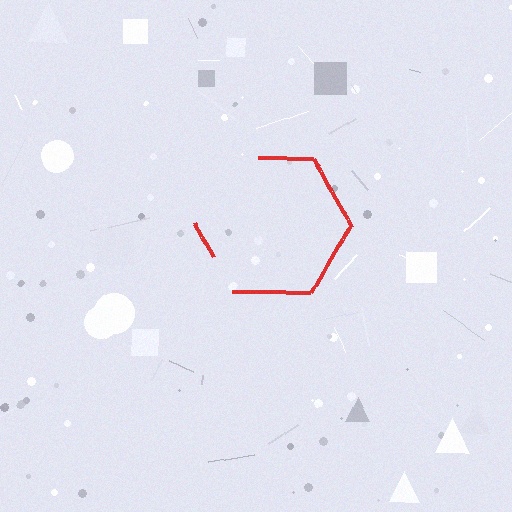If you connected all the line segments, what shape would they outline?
They would outline a hexagon.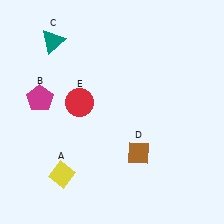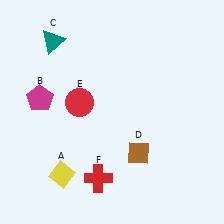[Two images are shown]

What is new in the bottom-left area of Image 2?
A red cross (F) was added in the bottom-left area of Image 2.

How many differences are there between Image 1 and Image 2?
There is 1 difference between the two images.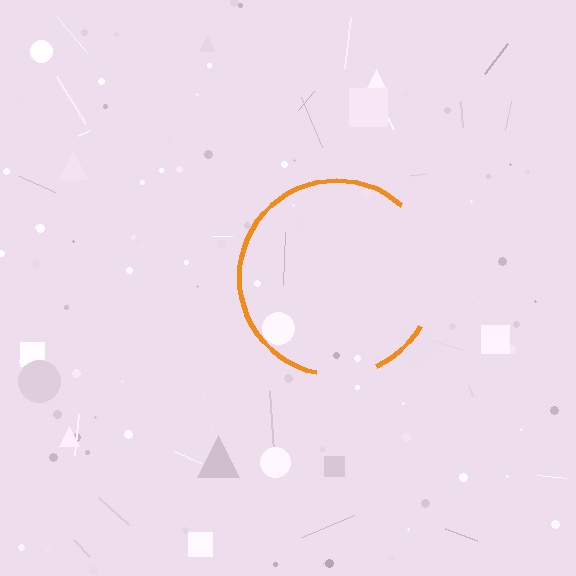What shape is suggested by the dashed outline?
The dashed outline suggests a circle.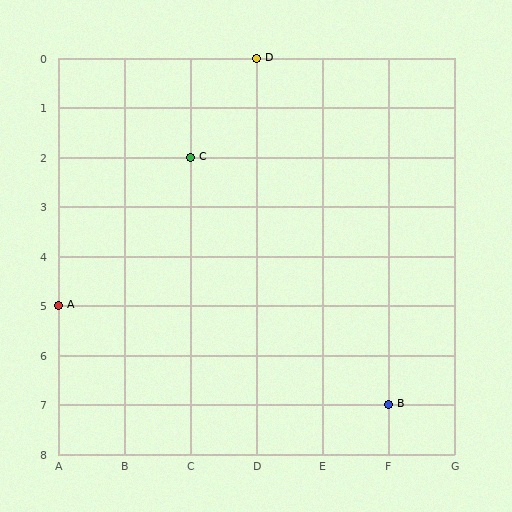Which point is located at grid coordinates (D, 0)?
Point D is at (D, 0).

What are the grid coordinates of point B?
Point B is at grid coordinates (F, 7).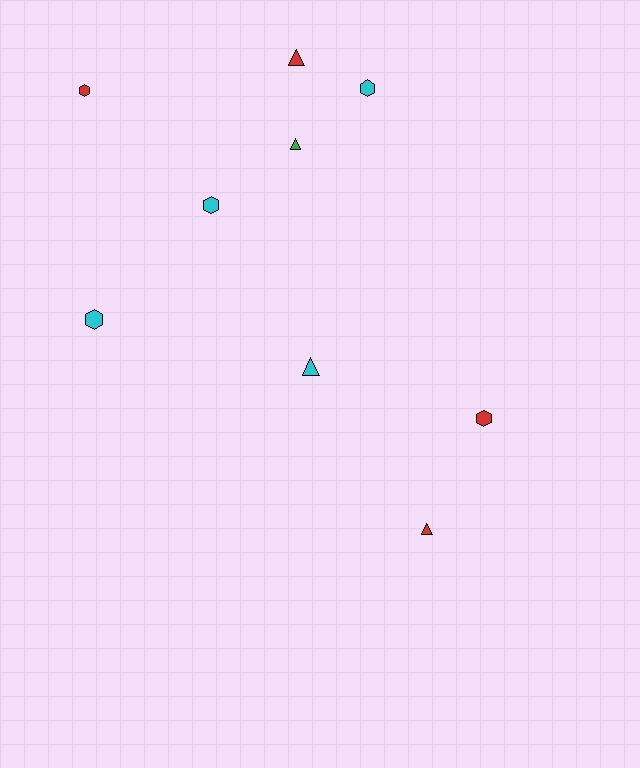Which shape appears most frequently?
Hexagon, with 5 objects.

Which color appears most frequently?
Cyan, with 4 objects.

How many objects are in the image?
There are 9 objects.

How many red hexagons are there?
There are 2 red hexagons.